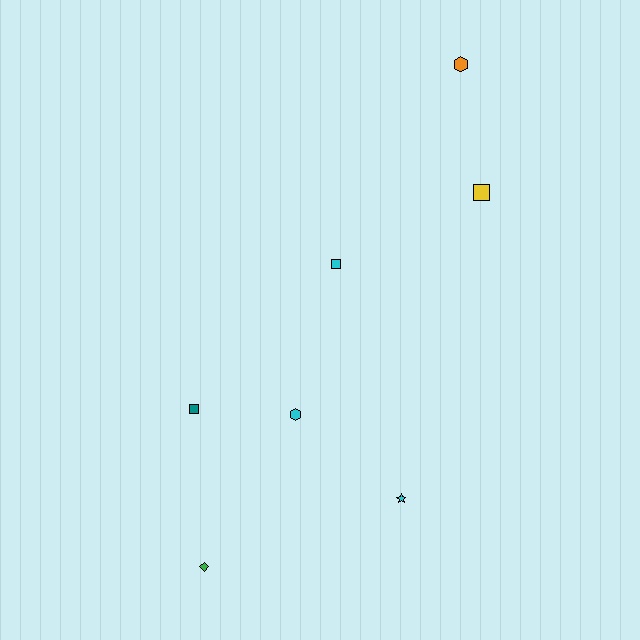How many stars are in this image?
There is 1 star.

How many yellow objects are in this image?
There is 1 yellow object.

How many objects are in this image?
There are 7 objects.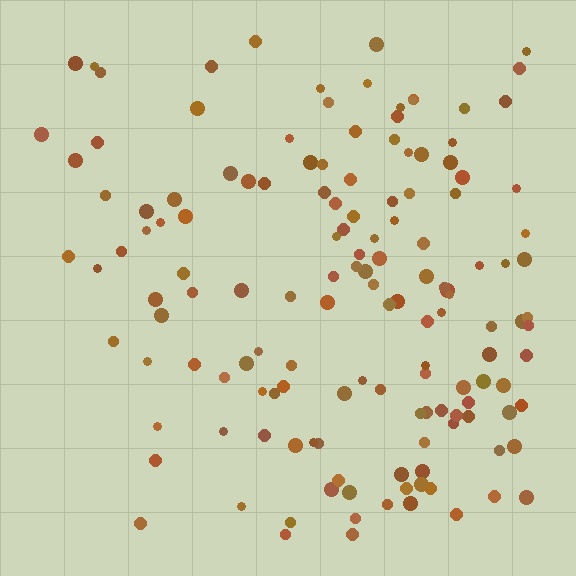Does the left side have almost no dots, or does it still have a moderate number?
Still a moderate number, just noticeably fewer than the right.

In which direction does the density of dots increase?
From left to right, with the right side densest.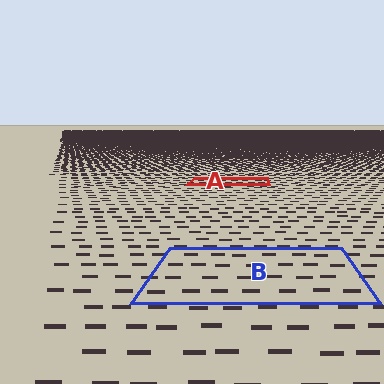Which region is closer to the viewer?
Region B is closer. The texture elements there are larger and more spread out.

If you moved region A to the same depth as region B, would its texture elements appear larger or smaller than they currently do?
They would appear larger. At a closer depth, the same texture elements are projected at a bigger on-screen size.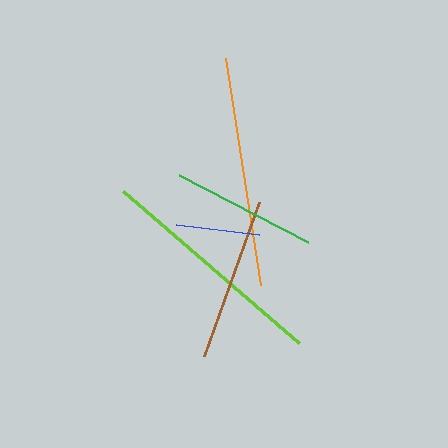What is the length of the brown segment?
The brown segment is approximately 164 pixels long.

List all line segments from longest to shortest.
From longest to shortest: lime, orange, brown, green, blue.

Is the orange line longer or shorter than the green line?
The orange line is longer than the green line.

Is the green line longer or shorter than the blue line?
The green line is longer than the blue line.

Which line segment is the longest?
The lime line is the longest at approximately 233 pixels.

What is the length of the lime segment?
The lime segment is approximately 233 pixels long.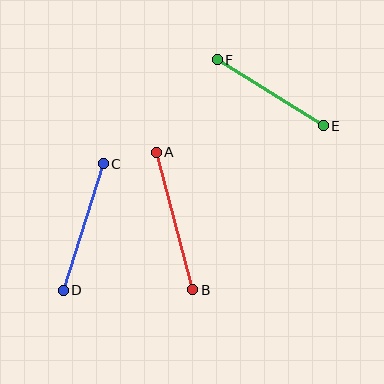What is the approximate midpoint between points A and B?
The midpoint is at approximately (174, 221) pixels.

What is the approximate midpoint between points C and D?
The midpoint is at approximately (83, 227) pixels.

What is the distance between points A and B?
The distance is approximately 142 pixels.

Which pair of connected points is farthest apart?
Points A and B are farthest apart.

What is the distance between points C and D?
The distance is approximately 132 pixels.